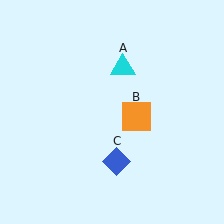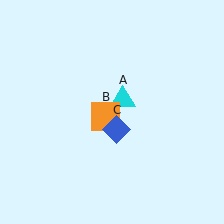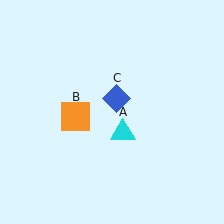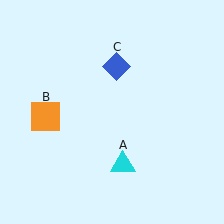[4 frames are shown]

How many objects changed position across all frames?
3 objects changed position: cyan triangle (object A), orange square (object B), blue diamond (object C).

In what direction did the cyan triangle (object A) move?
The cyan triangle (object A) moved down.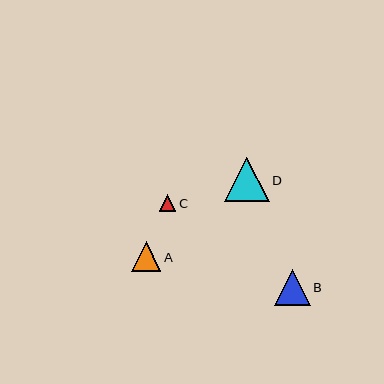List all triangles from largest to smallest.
From largest to smallest: D, B, A, C.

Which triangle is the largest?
Triangle D is the largest with a size of approximately 44 pixels.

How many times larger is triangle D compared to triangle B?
Triangle D is approximately 1.2 times the size of triangle B.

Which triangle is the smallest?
Triangle C is the smallest with a size of approximately 17 pixels.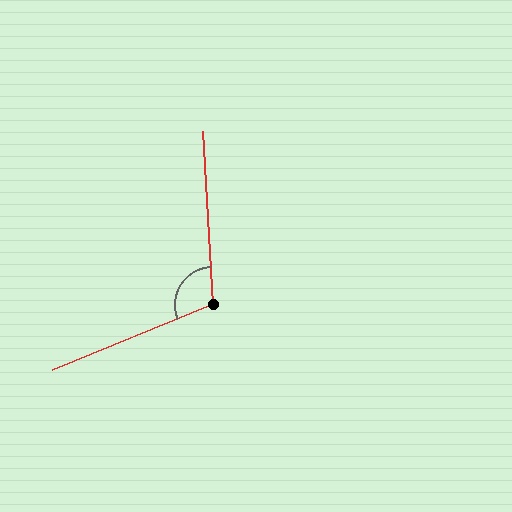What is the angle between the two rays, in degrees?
Approximately 109 degrees.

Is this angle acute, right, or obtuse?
It is obtuse.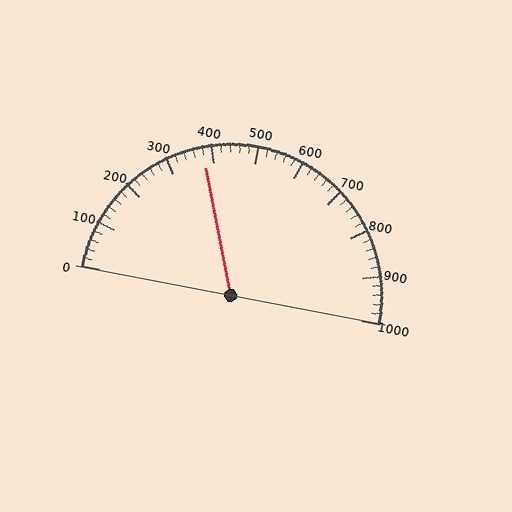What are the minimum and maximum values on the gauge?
The gauge ranges from 0 to 1000.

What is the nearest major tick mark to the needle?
The nearest major tick mark is 400.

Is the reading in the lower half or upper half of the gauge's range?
The reading is in the lower half of the range (0 to 1000).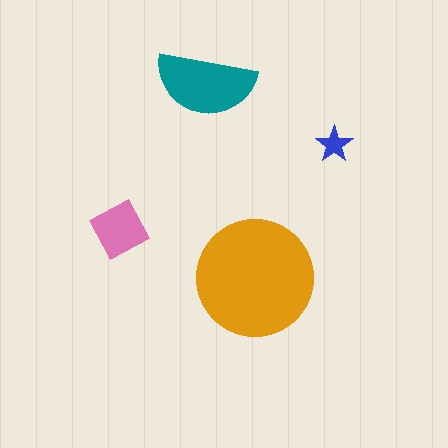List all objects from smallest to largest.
The blue star, the pink square, the teal semicircle, the orange circle.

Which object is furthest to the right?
The blue star is rightmost.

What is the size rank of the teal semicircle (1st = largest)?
2nd.